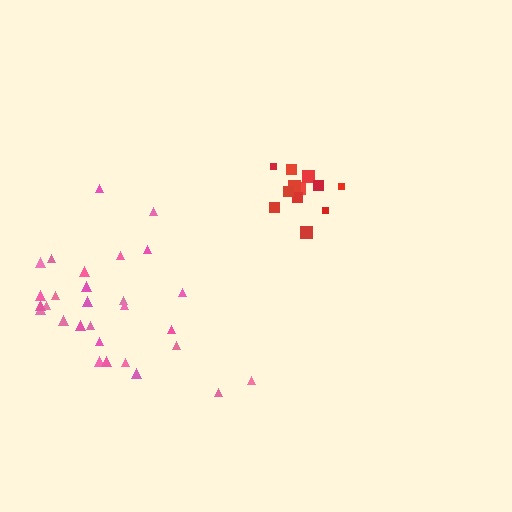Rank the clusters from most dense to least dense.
red, pink.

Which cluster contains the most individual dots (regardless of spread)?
Pink (30).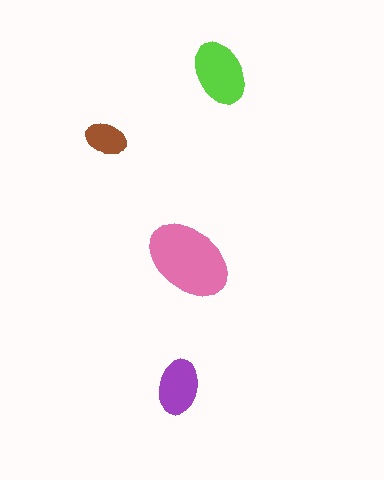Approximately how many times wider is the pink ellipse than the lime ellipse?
About 1.5 times wider.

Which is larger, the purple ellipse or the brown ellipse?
The purple one.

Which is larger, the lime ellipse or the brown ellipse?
The lime one.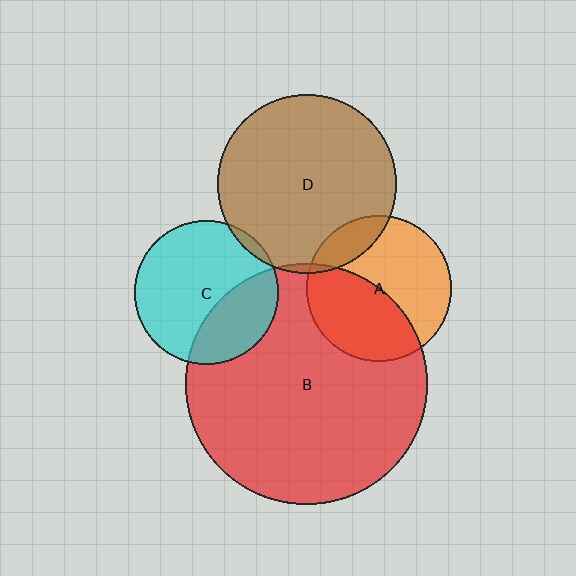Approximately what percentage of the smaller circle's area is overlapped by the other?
Approximately 30%.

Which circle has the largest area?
Circle B (red).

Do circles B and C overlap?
Yes.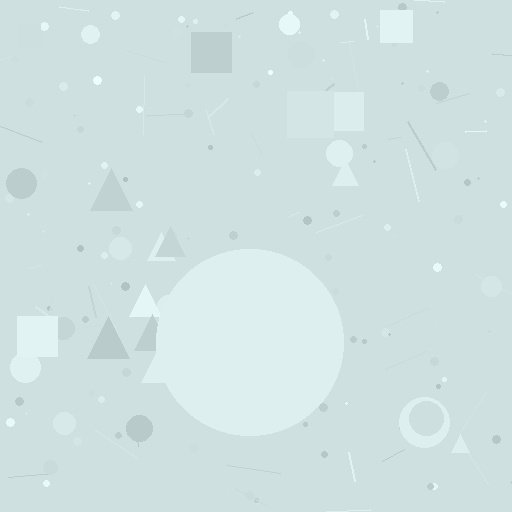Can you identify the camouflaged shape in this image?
The camouflaged shape is a circle.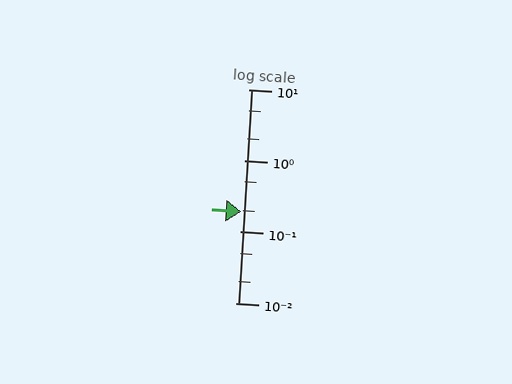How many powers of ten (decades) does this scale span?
The scale spans 3 decades, from 0.01 to 10.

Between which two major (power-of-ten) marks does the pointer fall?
The pointer is between 0.1 and 1.